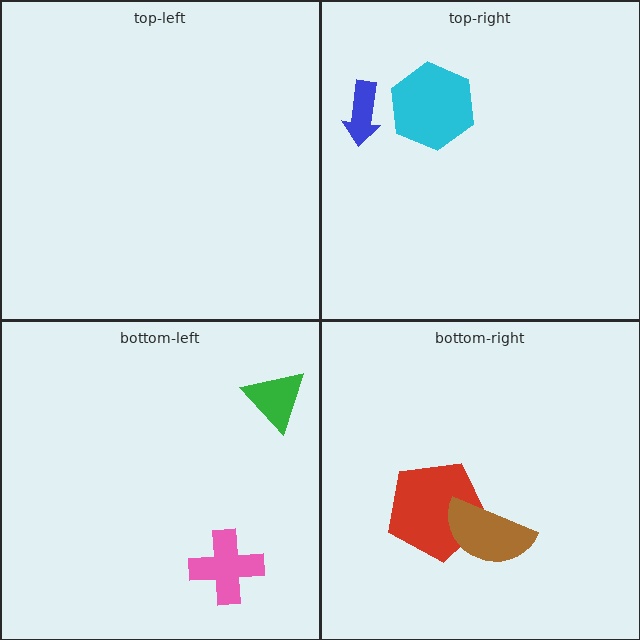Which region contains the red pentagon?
The bottom-right region.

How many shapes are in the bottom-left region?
2.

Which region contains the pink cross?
The bottom-left region.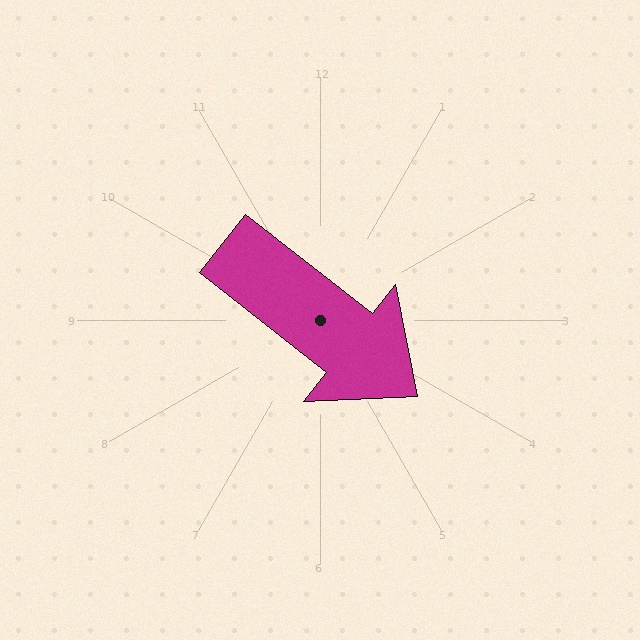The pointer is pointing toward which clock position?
Roughly 4 o'clock.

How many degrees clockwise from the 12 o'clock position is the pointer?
Approximately 128 degrees.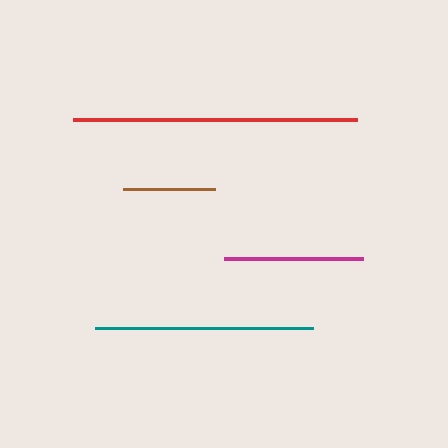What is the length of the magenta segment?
The magenta segment is approximately 140 pixels long.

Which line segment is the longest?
The red line is the longest at approximately 284 pixels.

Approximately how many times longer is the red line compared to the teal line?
The red line is approximately 1.3 times the length of the teal line.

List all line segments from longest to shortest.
From longest to shortest: red, teal, magenta, brown.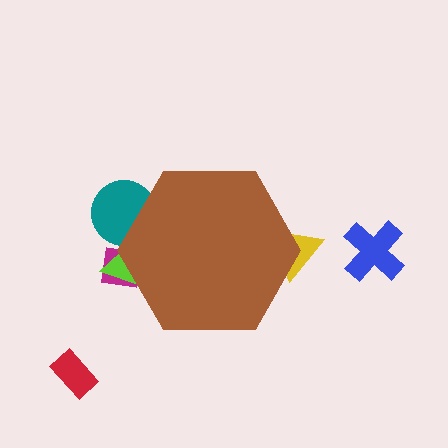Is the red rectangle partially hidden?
No, the red rectangle is fully visible.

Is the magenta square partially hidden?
Yes, the magenta square is partially hidden behind the brown hexagon.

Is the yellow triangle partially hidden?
Yes, the yellow triangle is partially hidden behind the brown hexagon.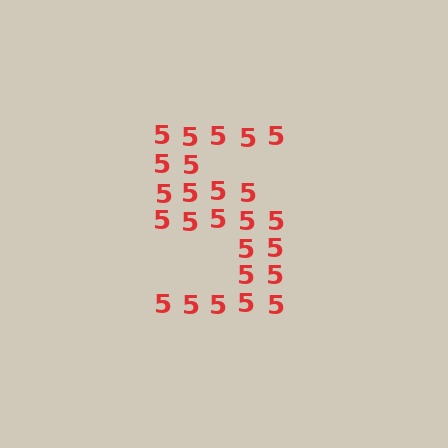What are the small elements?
The small elements are digit 5's.